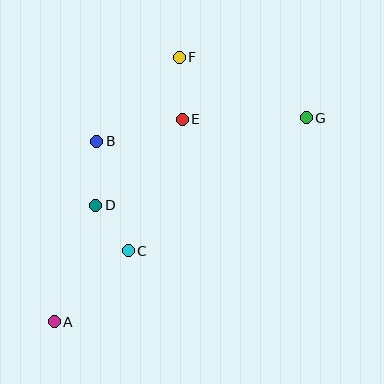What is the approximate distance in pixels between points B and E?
The distance between B and E is approximately 88 pixels.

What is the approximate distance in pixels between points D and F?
The distance between D and F is approximately 170 pixels.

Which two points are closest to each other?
Points C and D are closest to each other.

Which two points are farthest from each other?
Points A and G are farthest from each other.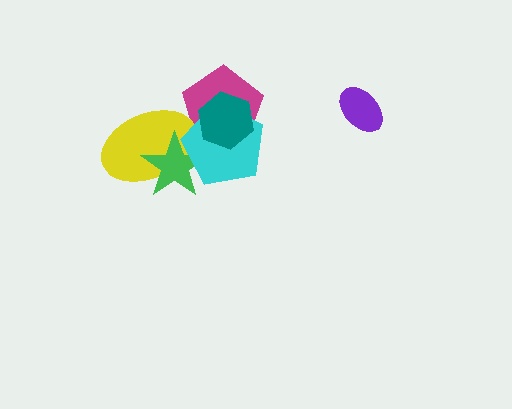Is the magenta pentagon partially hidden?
Yes, it is partially covered by another shape.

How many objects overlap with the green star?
2 objects overlap with the green star.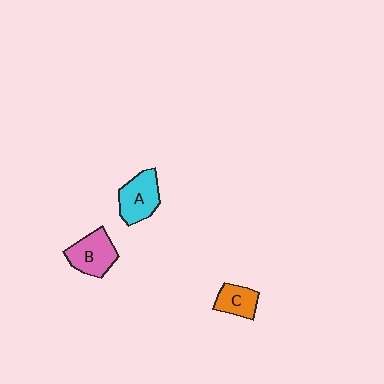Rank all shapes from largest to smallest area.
From largest to smallest: B (pink), A (cyan), C (orange).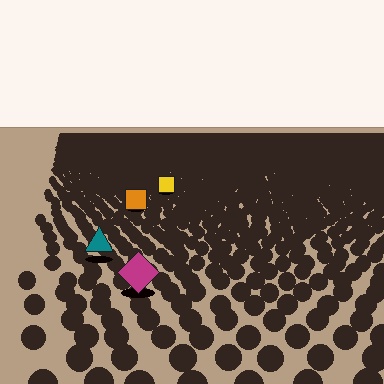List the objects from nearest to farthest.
From nearest to farthest: the magenta diamond, the teal triangle, the orange square, the yellow square.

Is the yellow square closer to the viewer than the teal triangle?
No. The teal triangle is closer — you can tell from the texture gradient: the ground texture is coarser near it.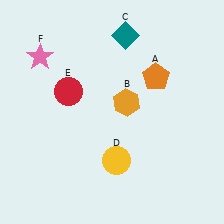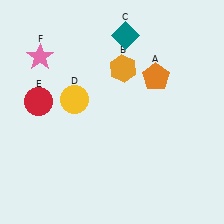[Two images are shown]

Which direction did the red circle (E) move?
The red circle (E) moved left.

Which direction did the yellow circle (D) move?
The yellow circle (D) moved up.